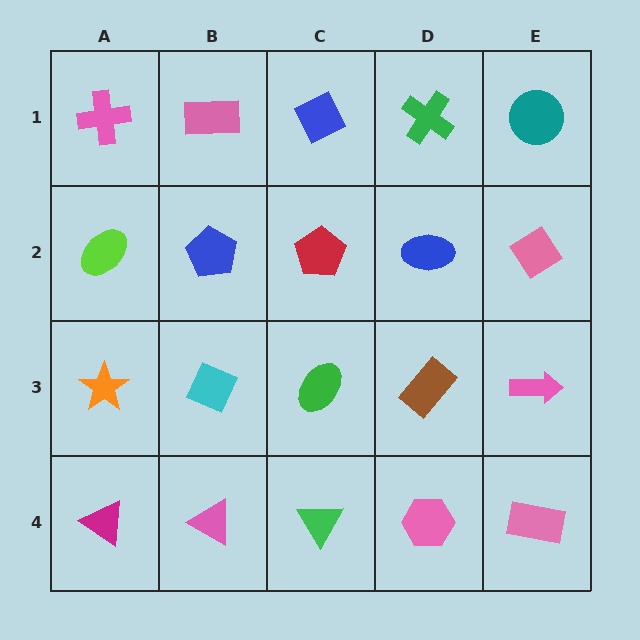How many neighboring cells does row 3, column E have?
3.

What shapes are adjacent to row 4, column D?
A brown rectangle (row 3, column D), a green triangle (row 4, column C), a pink rectangle (row 4, column E).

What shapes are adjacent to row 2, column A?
A pink cross (row 1, column A), an orange star (row 3, column A), a blue pentagon (row 2, column B).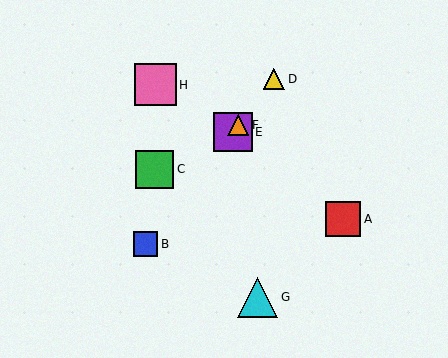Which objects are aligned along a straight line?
Objects B, D, E, F are aligned along a straight line.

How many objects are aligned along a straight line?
4 objects (B, D, E, F) are aligned along a straight line.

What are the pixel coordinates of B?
Object B is at (145, 244).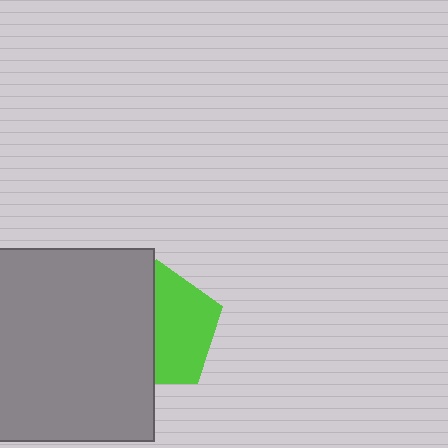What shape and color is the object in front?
The object in front is a gray rectangle.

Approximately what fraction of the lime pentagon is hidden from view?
Roughly 48% of the lime pentagon is hidden behind the gray rectangle.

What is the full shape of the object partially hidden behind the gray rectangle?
The partially hidden object is a lime pentagon.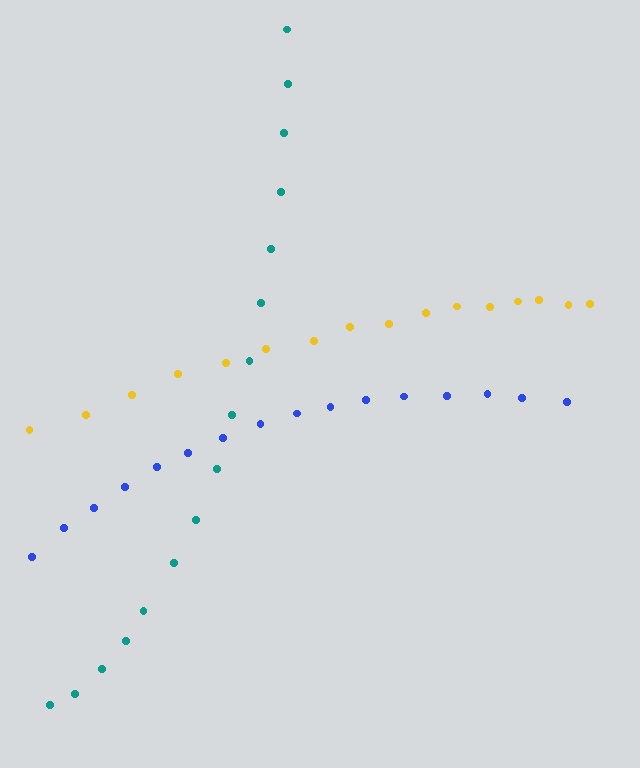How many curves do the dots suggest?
There are 3 distinct paths.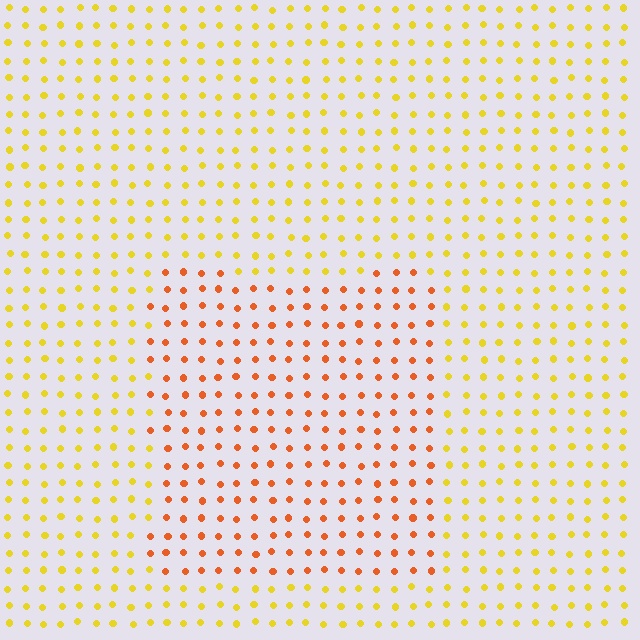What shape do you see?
I see a rectangle.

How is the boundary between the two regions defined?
The boundary is defined purely by a slight shift in hue (about 37 degrees). Spacing, size, and orientation are identical on both sides.